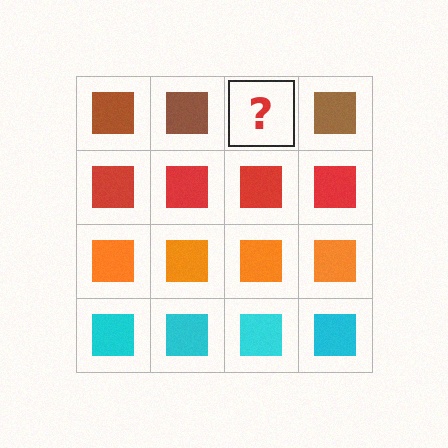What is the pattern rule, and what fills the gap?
The rule is that each row has a consistent color. The gap should be filled with a brown square.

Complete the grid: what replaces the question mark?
The question mark should be replaced with a brown square.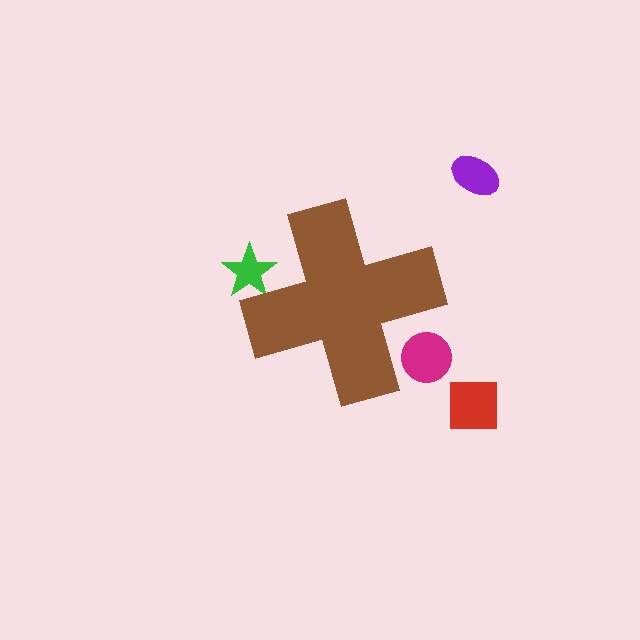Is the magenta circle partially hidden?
Yes, the magenta circle is partially hidden behind the brown cross.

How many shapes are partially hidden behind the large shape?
2 shapes are partially hidden.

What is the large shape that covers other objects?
A brown cross.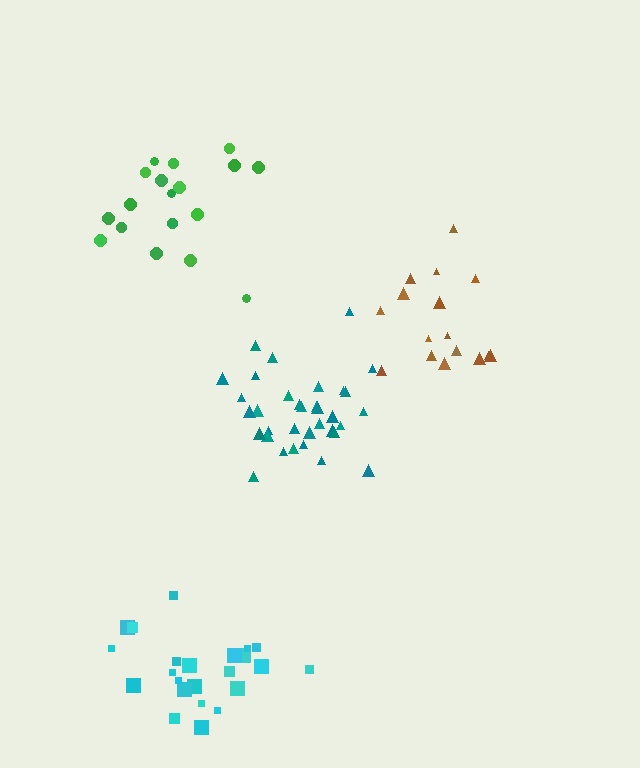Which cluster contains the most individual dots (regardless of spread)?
Teal (34).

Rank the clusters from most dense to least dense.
teal, cyan, brown, green.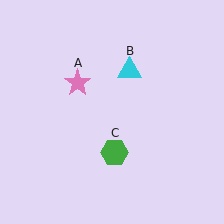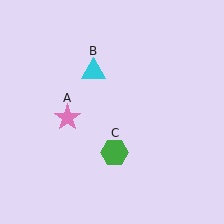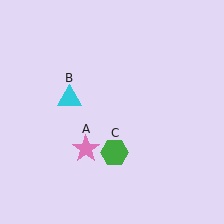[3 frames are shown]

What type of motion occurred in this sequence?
The pink star (object A), cyan triangle (object B) rotated counterclockwise around the center of the scene.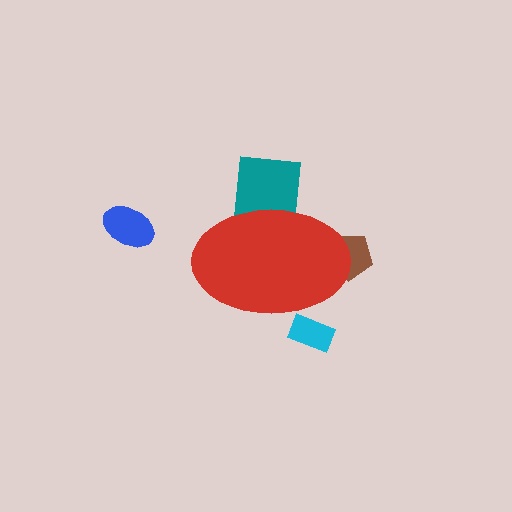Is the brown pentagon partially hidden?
Yes, the brown pentagon is partially hidden behind the red ellipse.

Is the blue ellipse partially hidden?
No, the blue ellipse is fully visible.